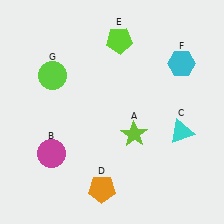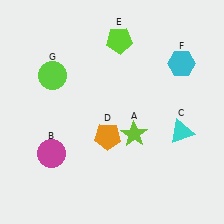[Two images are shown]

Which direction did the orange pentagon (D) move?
The orange pentagon (D) moved up.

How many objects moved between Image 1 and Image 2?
1 object moved between the two images.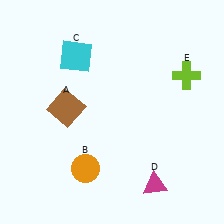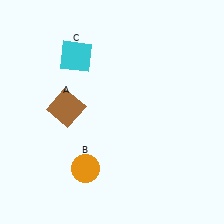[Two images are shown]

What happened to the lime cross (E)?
The lime cross (E) was removed in Image 2. It was in the top-right area of Image 1.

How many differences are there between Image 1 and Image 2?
There are 2 differences between the two images.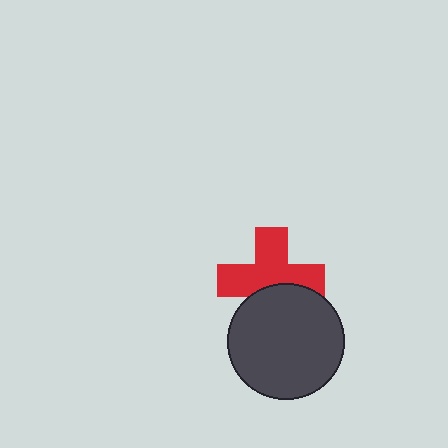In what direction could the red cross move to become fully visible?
The red cross could move up. That would shift it out from behind the dark gray circle entirely.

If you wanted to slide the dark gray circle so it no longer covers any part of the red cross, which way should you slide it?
Slide it down — that is the most direct way to separate the two shapes.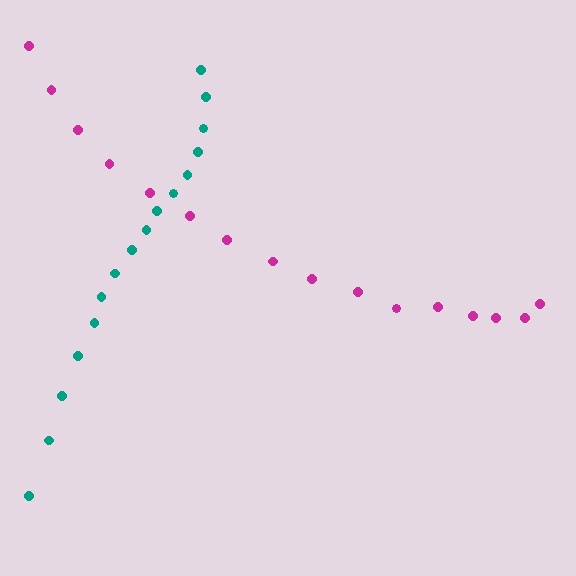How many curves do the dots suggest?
There are 2 distinct paths.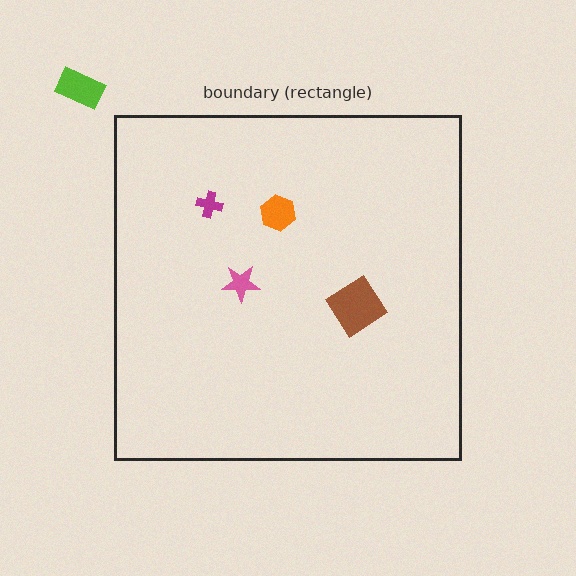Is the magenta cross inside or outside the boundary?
Inside.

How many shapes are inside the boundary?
4 inside, 1 outside.